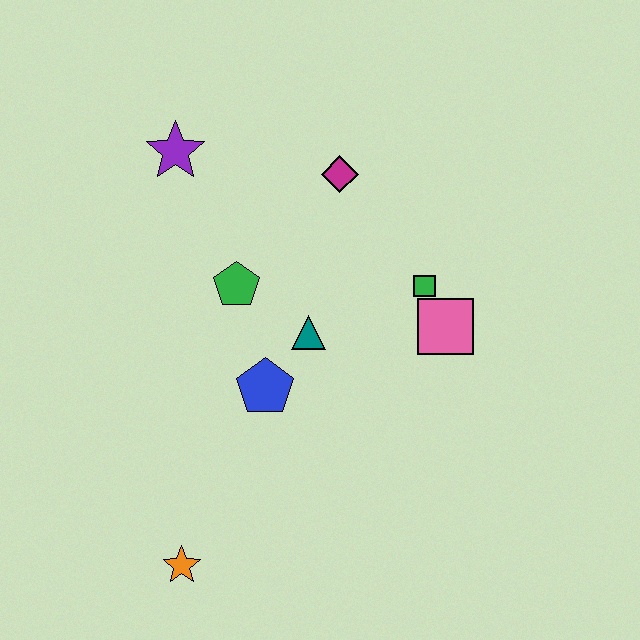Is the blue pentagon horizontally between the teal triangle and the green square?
No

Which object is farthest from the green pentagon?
The orange star is farthest from the green pentagon.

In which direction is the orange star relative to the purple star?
The orange star is below the purple star.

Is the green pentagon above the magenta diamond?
No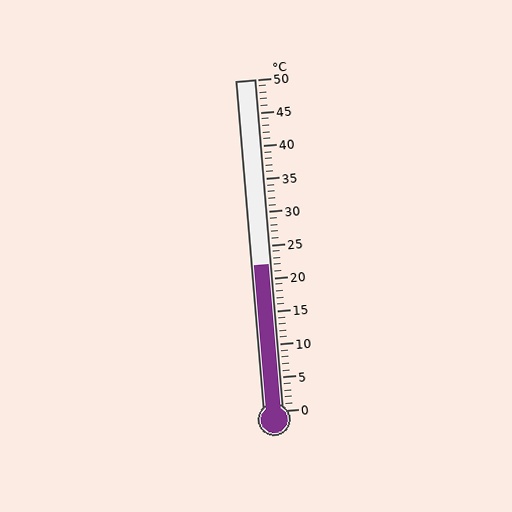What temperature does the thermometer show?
The thermometer shows approximately 22°C.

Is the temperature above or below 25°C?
The temperature is below 25°C.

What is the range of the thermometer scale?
The thermometer scale ranges from 0°C to 50°C.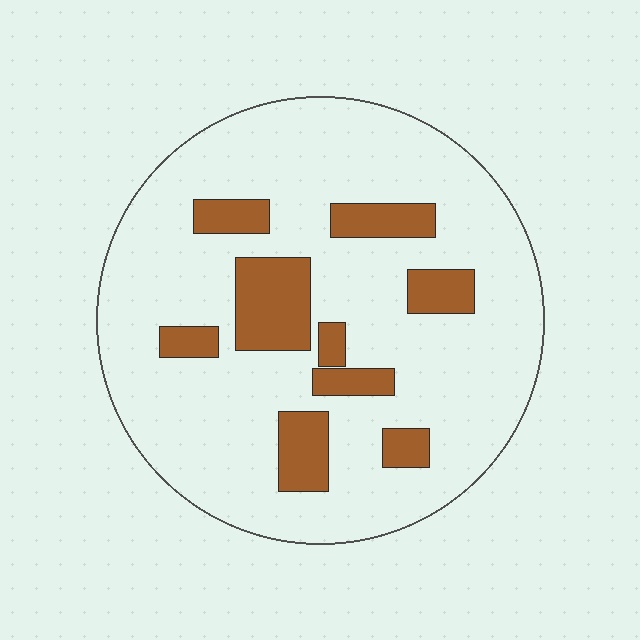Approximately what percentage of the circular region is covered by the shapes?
Approximately 20%.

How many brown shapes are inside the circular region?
9.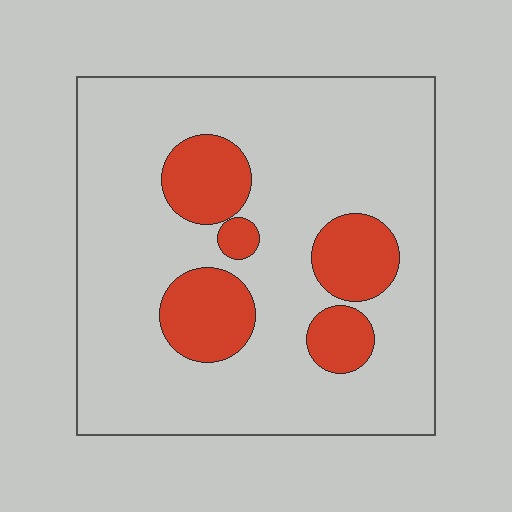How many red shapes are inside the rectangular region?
5.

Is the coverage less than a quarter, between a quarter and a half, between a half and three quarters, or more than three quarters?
Less than a quarter.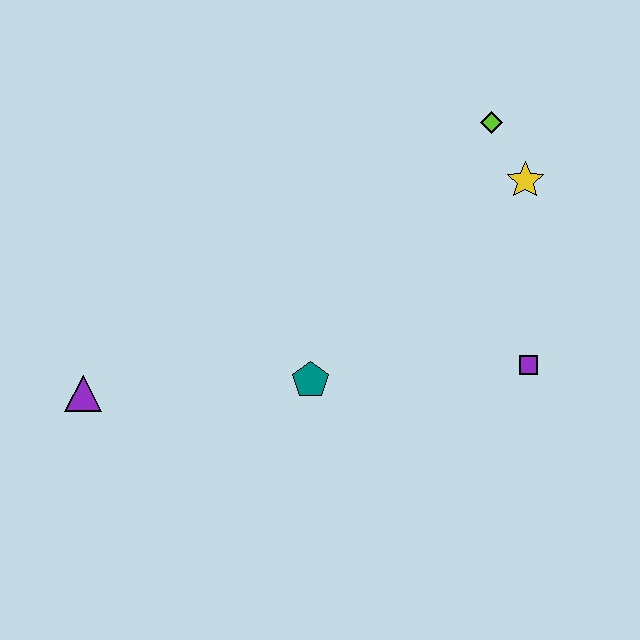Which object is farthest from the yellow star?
The purple triangle is farthest from the yellow star.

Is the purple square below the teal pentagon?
No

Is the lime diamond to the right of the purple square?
No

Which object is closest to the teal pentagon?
The purple square is closest to the teal pentagon.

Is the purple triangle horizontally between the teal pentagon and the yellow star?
No